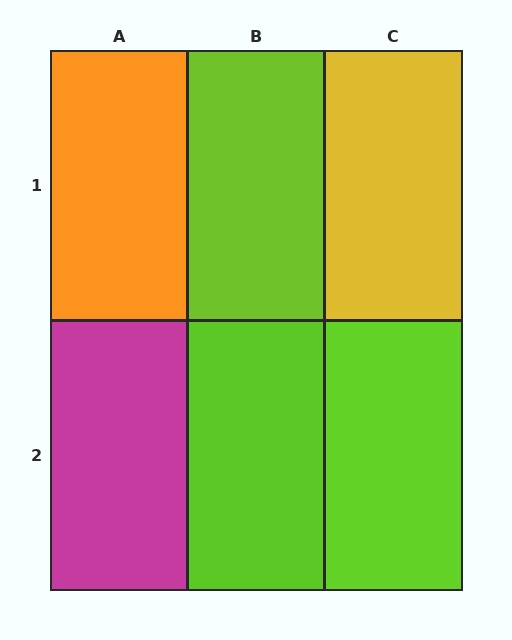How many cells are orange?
1 cell is orange.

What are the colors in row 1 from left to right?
Orange, lime, yellow.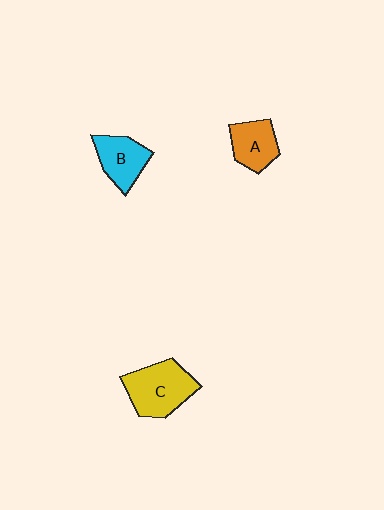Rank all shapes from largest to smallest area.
From largest to smallest: C (yellow), B (cyan), A (orange).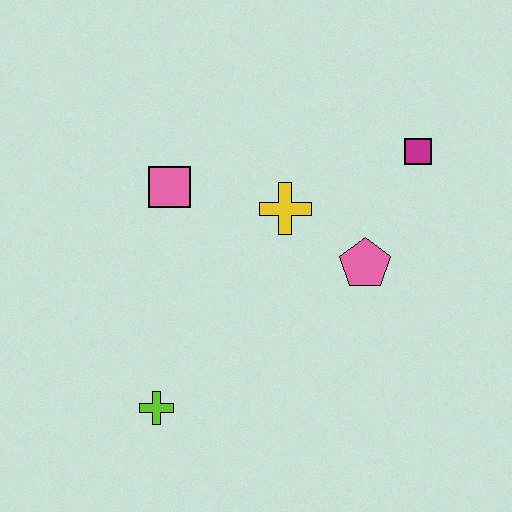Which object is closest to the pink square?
The yellow cross is closest to the pink square.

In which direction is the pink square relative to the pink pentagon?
The pink square is to the left of the pink pentagon.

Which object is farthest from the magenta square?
The lime cross is farthest from the magenta square.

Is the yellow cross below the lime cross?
No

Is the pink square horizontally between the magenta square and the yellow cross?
No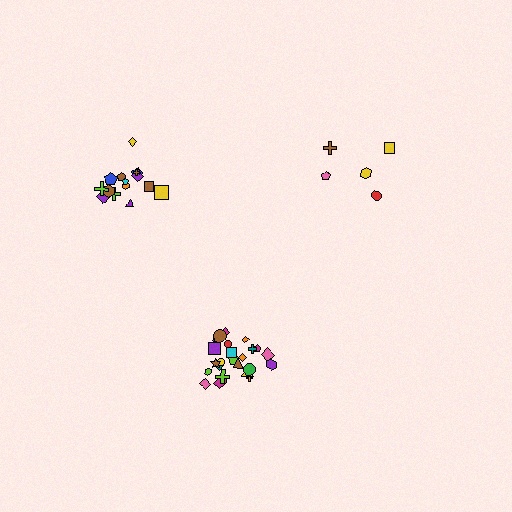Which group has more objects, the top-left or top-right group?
The top-left group.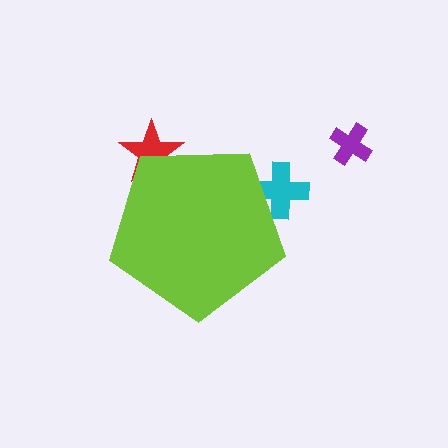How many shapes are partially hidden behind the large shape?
2 shapes are partially hidden.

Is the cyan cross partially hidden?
Yes, the cyan cross is partially hidden behind the lime pentagon.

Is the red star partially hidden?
Yes, the red star is partially hidden behind the lime pentagon.